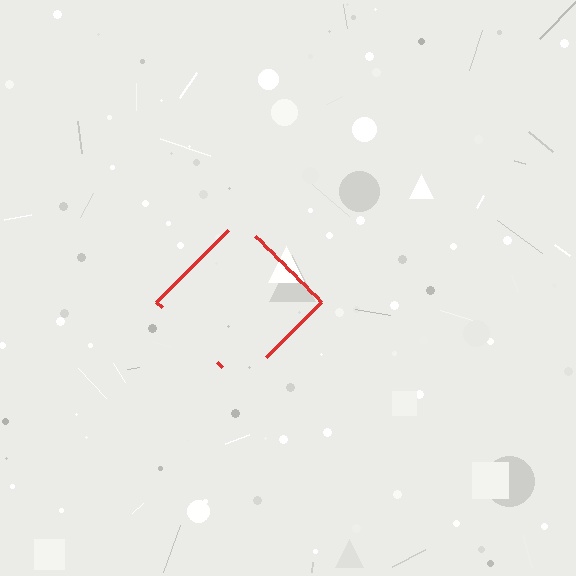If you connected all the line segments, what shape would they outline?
They would outline a diamond.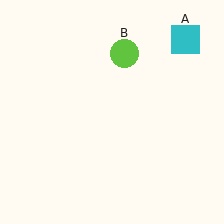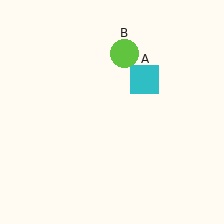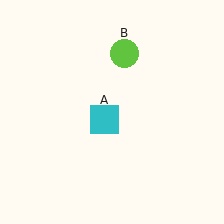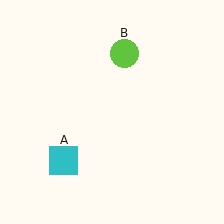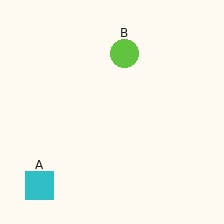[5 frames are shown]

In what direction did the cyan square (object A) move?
The cyan square (object A) moved down and to the left.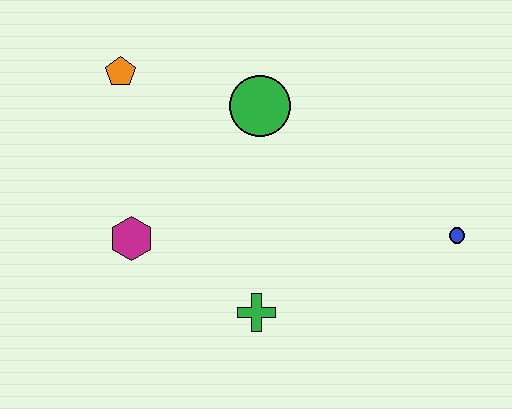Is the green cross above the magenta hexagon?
No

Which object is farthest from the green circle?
The blue circle is farthest from the green circle.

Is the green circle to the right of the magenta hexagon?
Yes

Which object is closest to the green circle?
The orange pentagon is closest to the green circle.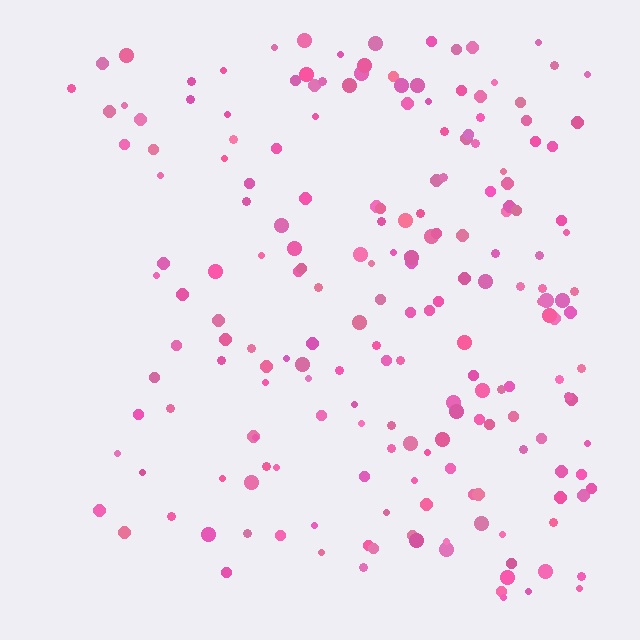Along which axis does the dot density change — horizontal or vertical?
Horizontal.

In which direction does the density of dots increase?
From left to right, with the right side densest.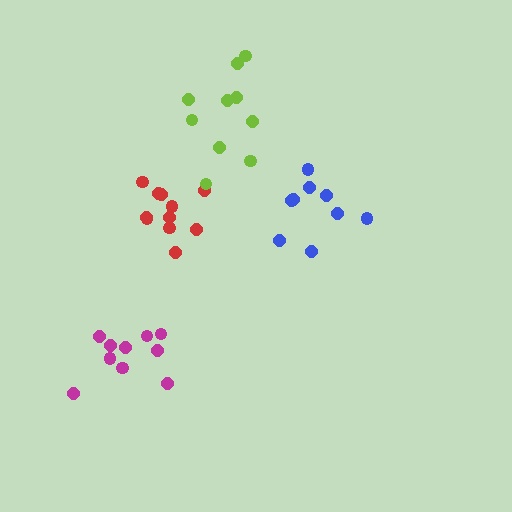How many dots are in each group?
Group 1: 11 dots, Group 2: 10 dots, Group 3: 10 dots, Group 4: 9 dots (40 total).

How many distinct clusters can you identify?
There are 4 distinct clusters.